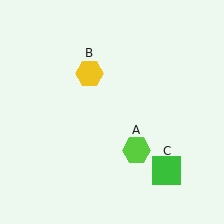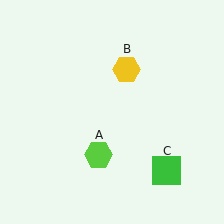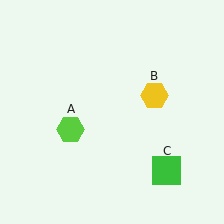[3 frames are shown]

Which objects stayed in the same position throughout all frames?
Green square (object C) remained stationary.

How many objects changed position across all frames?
2 objects changed position: lime hexagon (object A), yellow hexagon (object B).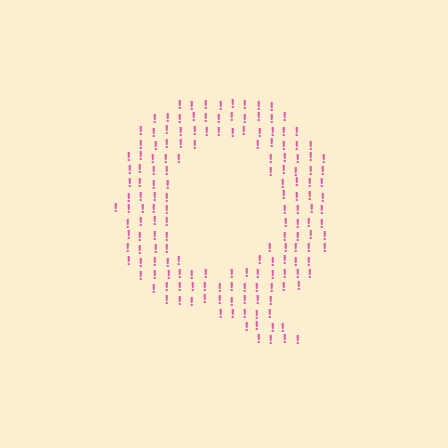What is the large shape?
The large shape is the letter Q.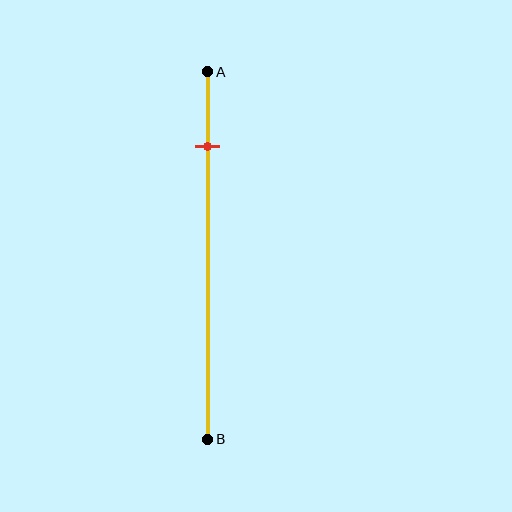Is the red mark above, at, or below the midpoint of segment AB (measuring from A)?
The red mark is above the midpoint of segment AB.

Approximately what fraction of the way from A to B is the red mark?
The red mark is approximately 20% of the way from A to B.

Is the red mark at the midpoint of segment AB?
No, the mark is at about 20% from A, not at the 50% midpoint.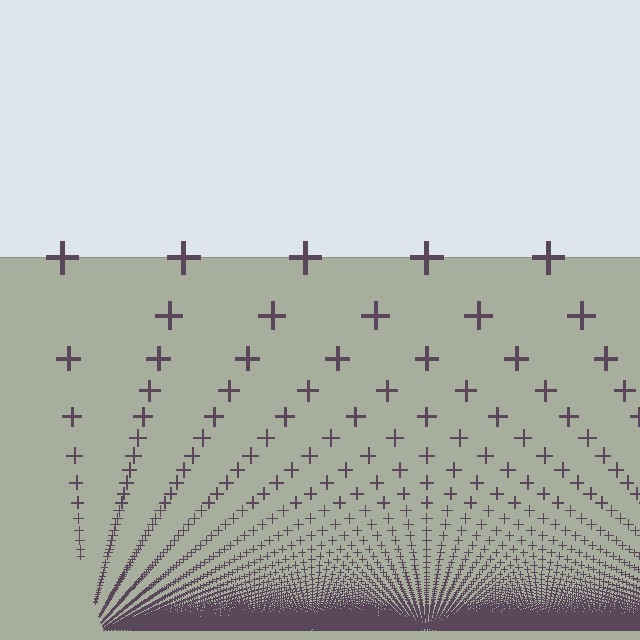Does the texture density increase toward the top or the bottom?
Density increases toward the bottom.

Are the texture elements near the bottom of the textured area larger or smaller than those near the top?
Smaller. The gradient is inverted — elements near the bottom are smaller and denser.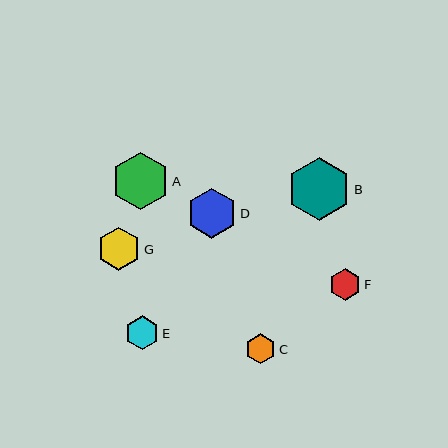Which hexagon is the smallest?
Hexagon C is the smallest with a size of approximately 30 pixels.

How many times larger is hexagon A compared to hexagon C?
Hexagon A is approximately 1.9 times the size of hexagon C.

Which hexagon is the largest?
Hexagon B is the largest with a size of approximately 63 pixels.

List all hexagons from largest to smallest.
From largest to smallest: B, A, D, G, E, F, C.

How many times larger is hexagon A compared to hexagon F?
Hexagon A is approximately 1.8 times the size of hexagon F.